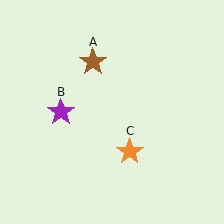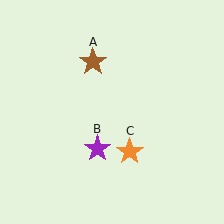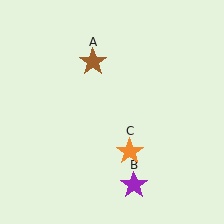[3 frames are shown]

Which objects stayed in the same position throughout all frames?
Brown star (object A) and orange star (object C) remained stationary.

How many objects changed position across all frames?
1 object changed position: purple star (object B).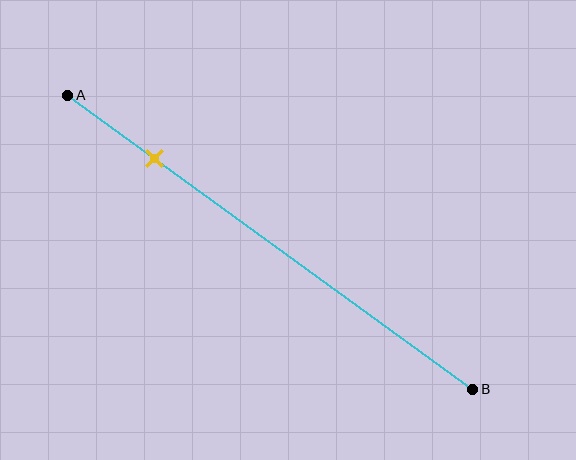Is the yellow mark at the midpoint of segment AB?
No, the mark is at about 20% from A, not at the 50% midpoint.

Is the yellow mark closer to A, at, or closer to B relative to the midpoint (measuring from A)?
The yellow mark is closer to point A than the midpoint of segment AB.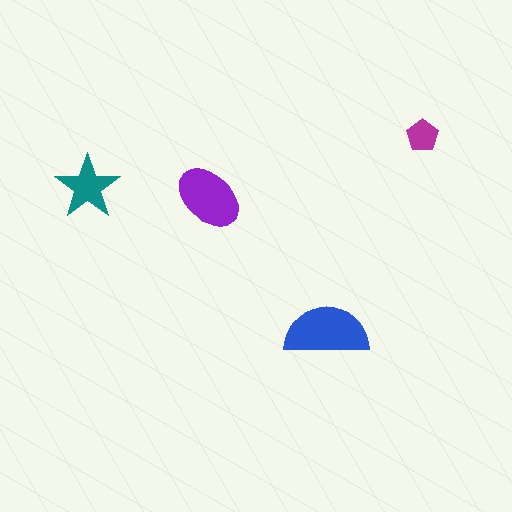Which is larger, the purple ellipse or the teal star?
The purple ellipse.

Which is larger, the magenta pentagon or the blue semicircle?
The blue semicircle.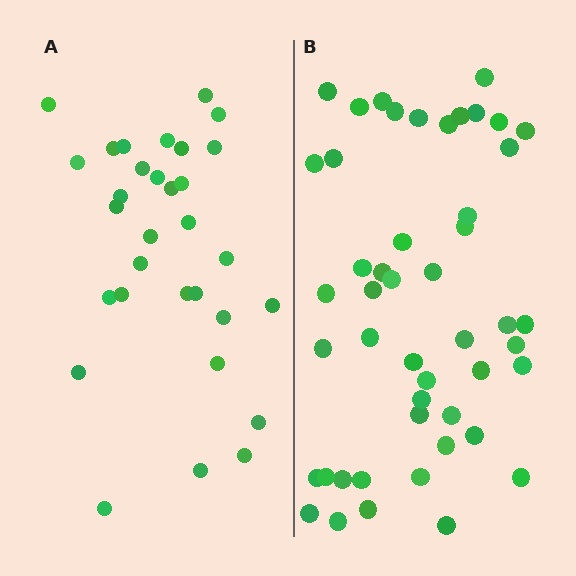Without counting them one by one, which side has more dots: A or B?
Region B (the right region) has more dots.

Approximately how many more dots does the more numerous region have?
Region B has approximately 15 more dots than region A.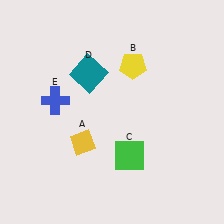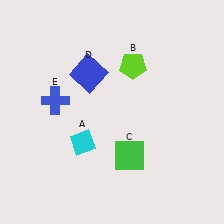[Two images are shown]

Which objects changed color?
A changed from yellow to cyan. B changed from yellow to lime. D changed from teal to blue.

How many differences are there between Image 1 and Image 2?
There are 3 differences between the two images.